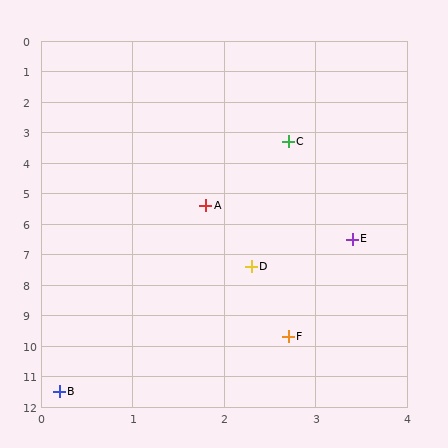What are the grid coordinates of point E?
Point E is at approximately (3.4, 6.5).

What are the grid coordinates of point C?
Point C is at approximately (2.7, 3.3).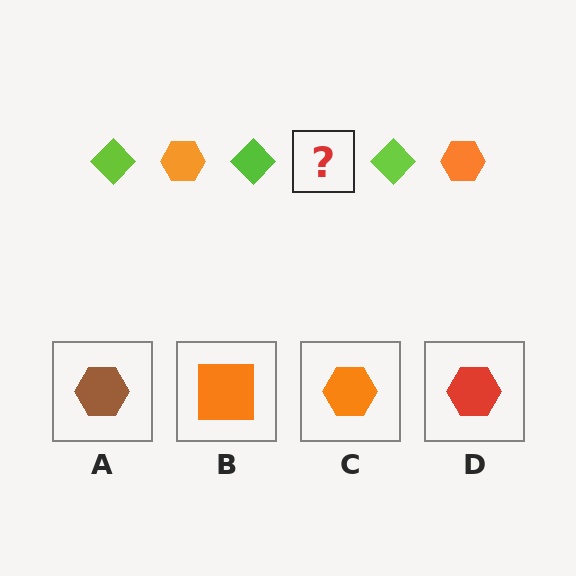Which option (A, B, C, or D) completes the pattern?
C.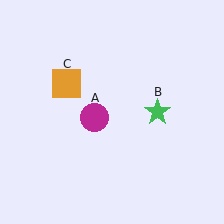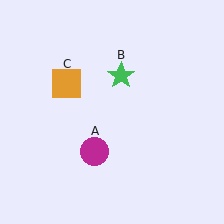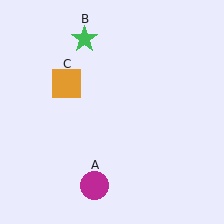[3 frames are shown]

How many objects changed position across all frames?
2 objects changed position: magenta circle (object A), green star (object B).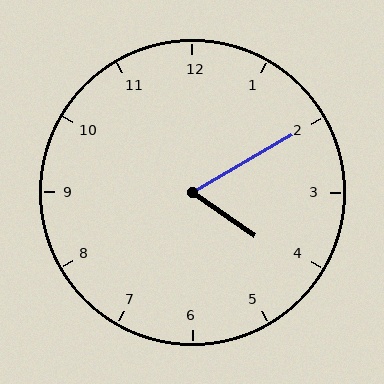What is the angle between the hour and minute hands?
Approximately 65 degrees.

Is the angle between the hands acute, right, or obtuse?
It is acute.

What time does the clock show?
4:10.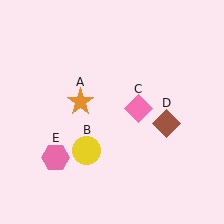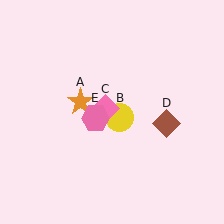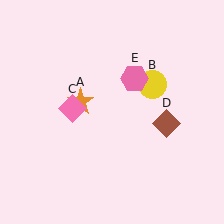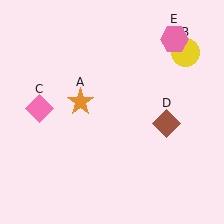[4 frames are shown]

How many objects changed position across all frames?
3 objects changed position: yellow circle (object B), pink diamond (object C), pink hexagon (object E).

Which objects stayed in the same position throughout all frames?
Orange star (object A) and brown diamond (object D) remained stationary.